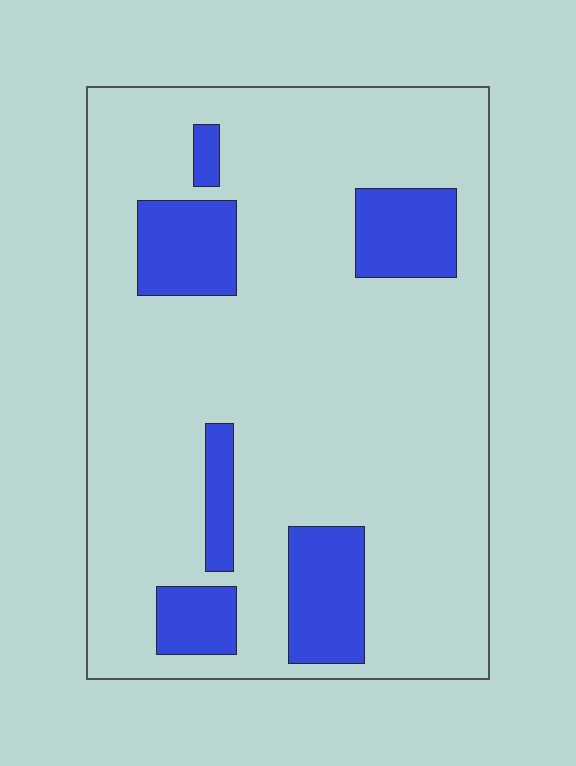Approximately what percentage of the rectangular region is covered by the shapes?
Approximately 15%.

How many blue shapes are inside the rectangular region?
6.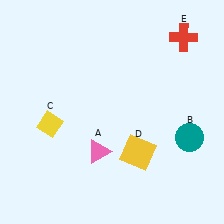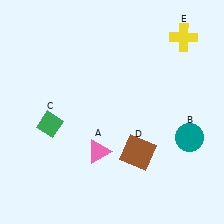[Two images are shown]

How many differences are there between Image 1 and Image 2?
There are 3 differences between the two images.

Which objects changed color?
C changed from yellow to green. D changed from yellow to brown. E changed from red to yellow.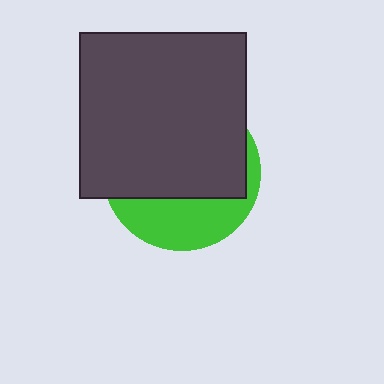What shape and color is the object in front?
The object in front is a dark gray square.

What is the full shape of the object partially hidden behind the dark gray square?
The partially hidden object is a green circle.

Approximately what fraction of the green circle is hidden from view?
Roughly 68% of the green circle is hidden behind the dark gray square.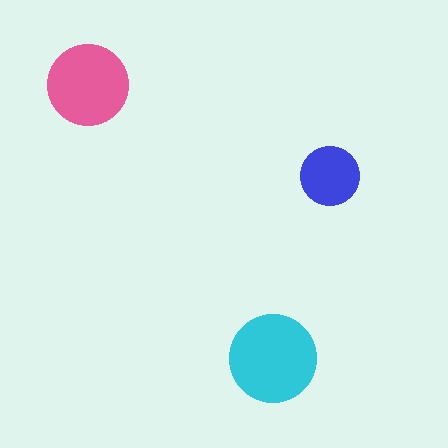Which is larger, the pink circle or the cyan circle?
The cyan one.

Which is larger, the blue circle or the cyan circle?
The cyan one.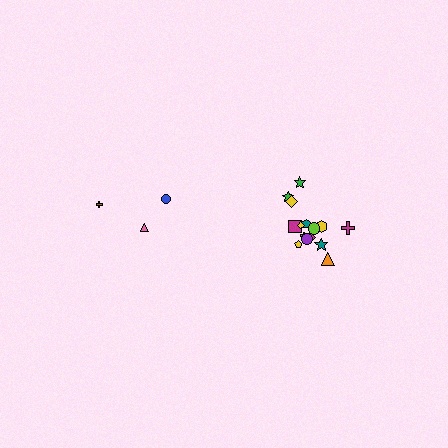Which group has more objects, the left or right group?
The right group.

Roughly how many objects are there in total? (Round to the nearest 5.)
Roughly 20 objects in total.